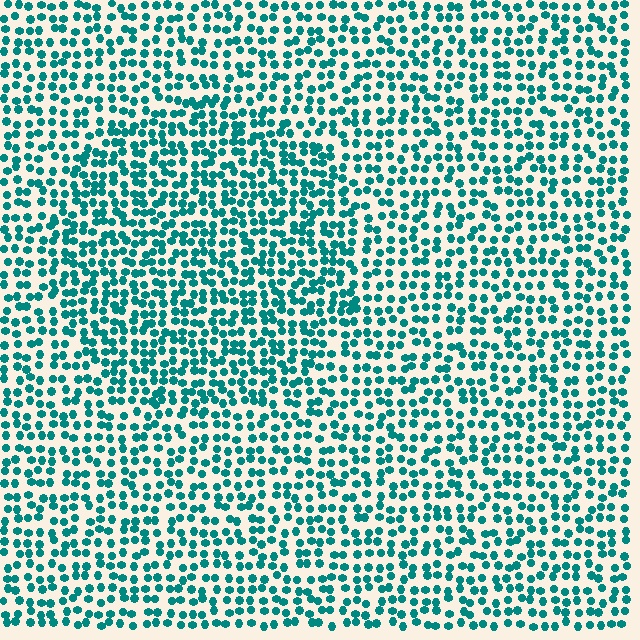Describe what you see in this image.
The image contains small teal elements arranged at two different densities. A circle-shaped region is visible where the elements are more densely packed than the surrounding area.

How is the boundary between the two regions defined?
The boundary is defined by a change in element density (approximately 1.4x ratio). All elements are the same color, size, and shape.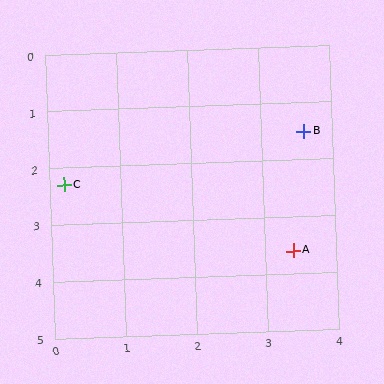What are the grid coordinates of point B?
Point B is at approximately (3.6, 1.5).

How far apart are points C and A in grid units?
Points C and A are about 3.5 grid units apart.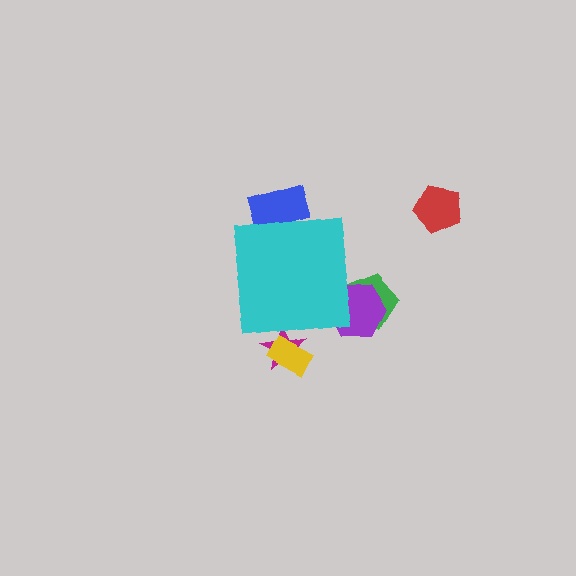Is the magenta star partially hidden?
Yes, the magenta star is partially hidden behind the cyan square.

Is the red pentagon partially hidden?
No, the red pentagon is fully visible.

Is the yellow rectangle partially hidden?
Yes, the yellow rectangle is partially hidden behind the cyan square.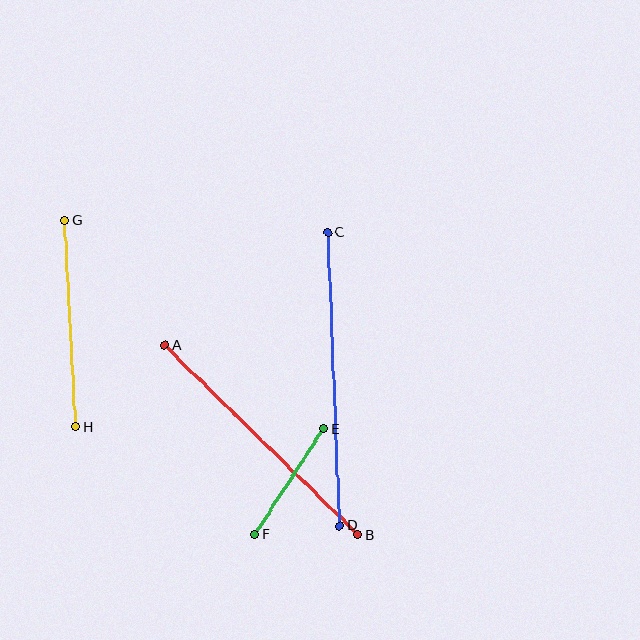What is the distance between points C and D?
The distance is approximately 293 pixels.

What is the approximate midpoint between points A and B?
The midpoint is at approximately (261, 440) pixels.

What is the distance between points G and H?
The distance is approximately 206 pixels.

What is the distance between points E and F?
The distance is approximately 126 pixels.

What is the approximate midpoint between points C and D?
The midpoint is at approximately (334, 379) pixels.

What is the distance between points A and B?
The distance is approximately 271 pixels.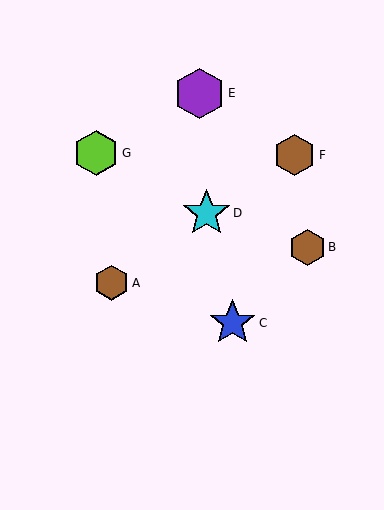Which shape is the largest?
The purple hexagon (labeled E) is the largest.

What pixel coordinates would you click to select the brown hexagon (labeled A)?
Click at (112, 283) to select the brown hexagon A.